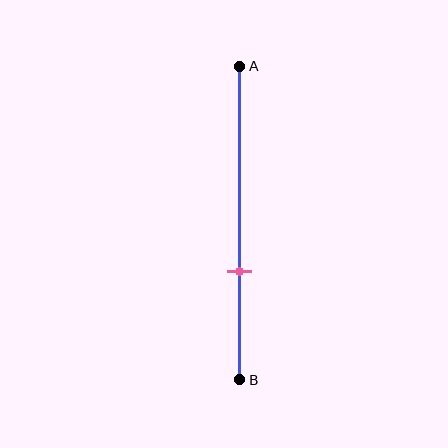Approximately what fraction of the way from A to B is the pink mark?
The pink mark is approximately 65% of the way from A to B.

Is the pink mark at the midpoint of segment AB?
No, the mark is at about 65% from A, not at the 50% midpoint.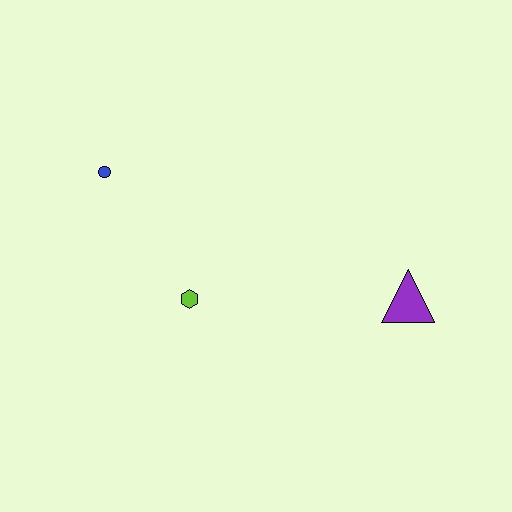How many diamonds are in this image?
There are no diamonds.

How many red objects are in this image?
There are no red objects.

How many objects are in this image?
There are 3 objects.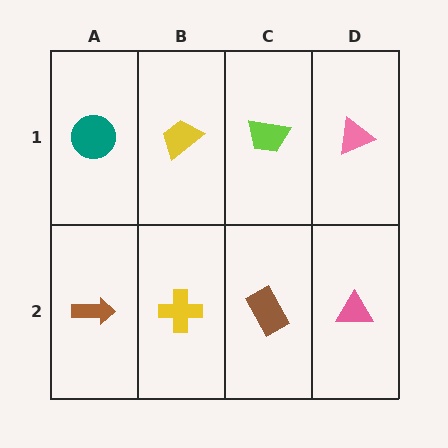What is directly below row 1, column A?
A brown arrow.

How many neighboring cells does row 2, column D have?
2.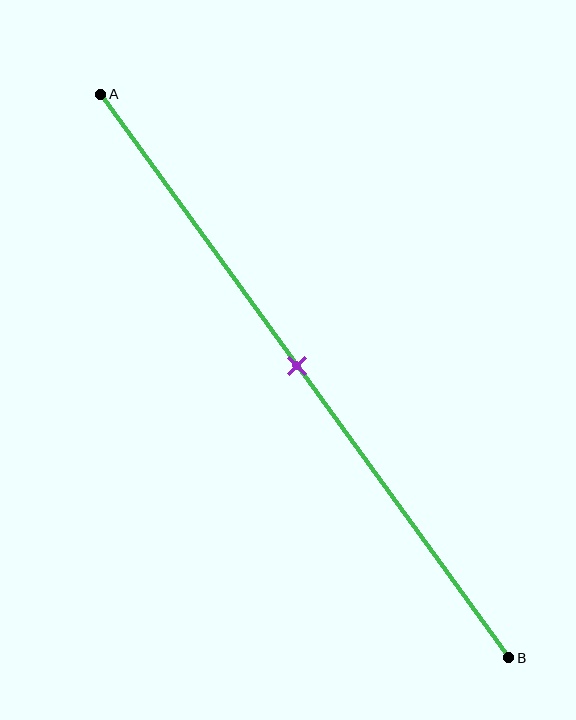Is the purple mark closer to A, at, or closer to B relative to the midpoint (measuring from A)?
The purple mark is approximately at the midpoint of segment AB.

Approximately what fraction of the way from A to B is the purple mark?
The purple mark is approximately 50% of the way from A to B.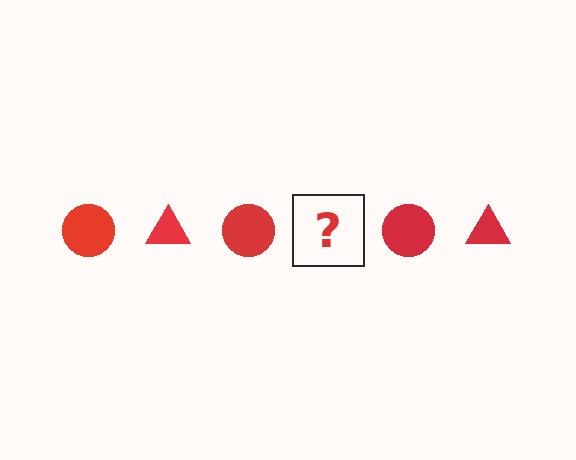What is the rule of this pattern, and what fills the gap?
The rule is that the pattern cycles through circle, triangle shapes in red. The gap should be filled with a red triangle.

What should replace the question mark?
The question mark should be replaced with a red triangle.